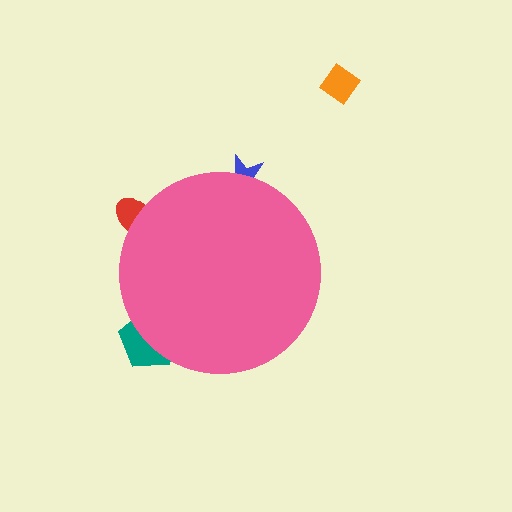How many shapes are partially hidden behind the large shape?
3 shapes are partially hidden.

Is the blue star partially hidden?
Yes, the blue star is partially hidden behind the pink circle.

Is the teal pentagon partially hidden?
Yes, the teal pentagon is partially hidden behind the pink circle.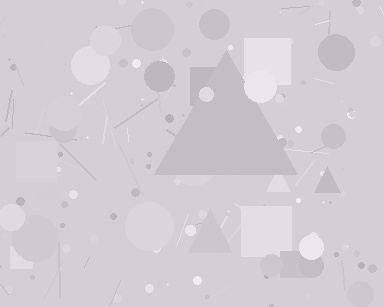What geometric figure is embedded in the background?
A triangle is embedded in the background.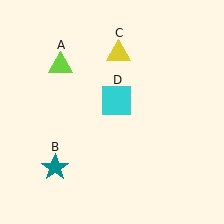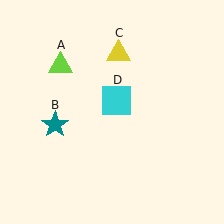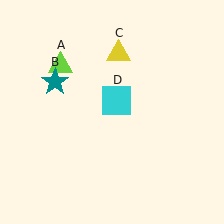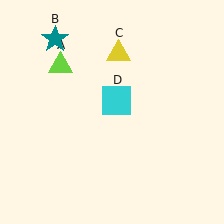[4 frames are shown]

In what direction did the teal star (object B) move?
The teal star (object B) moved up.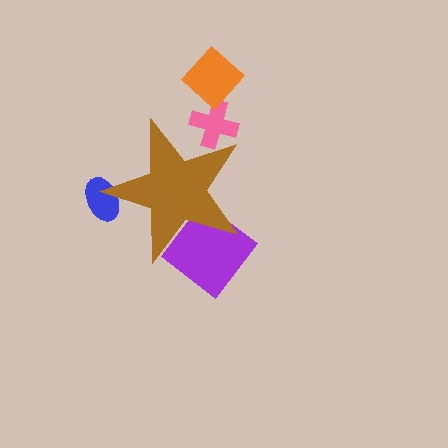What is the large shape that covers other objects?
A brown star.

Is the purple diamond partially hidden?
Yes, the purple diamond is partially hidden behind the brown star.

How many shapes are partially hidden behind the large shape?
3 shapes are partially hidden.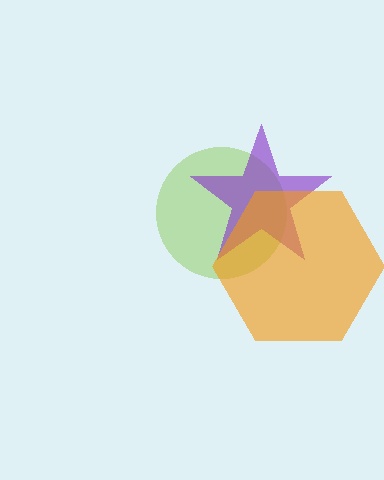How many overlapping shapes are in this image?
There are 3 overlapping shapes in the image.